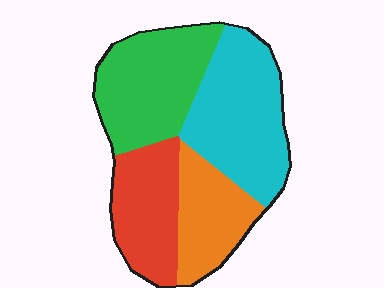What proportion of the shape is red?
Red covers around 20% of the shape.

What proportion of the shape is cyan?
Cyan takes up about one third (1/3) of the shape.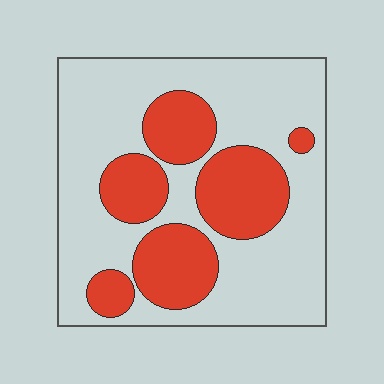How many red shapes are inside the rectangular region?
6.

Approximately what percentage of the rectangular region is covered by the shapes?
Approximately 35%.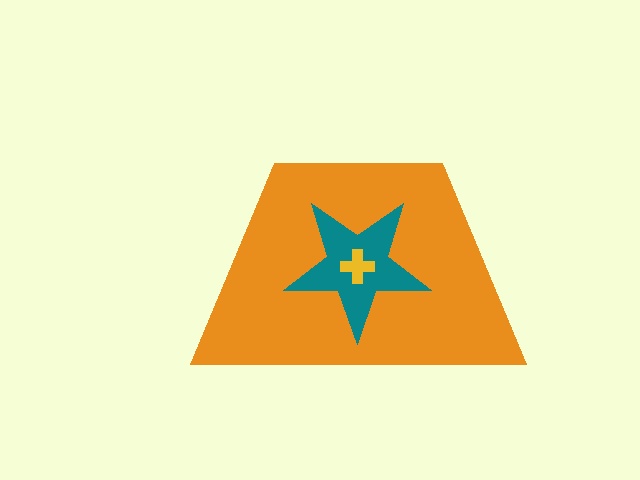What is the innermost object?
The yellow cross.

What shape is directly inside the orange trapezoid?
The teal star.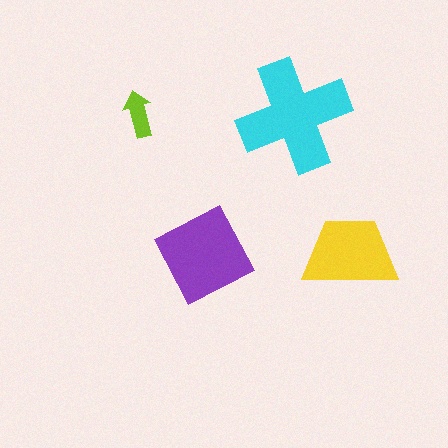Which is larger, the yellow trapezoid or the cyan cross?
The cyan cross.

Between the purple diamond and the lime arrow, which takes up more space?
The purple diamond.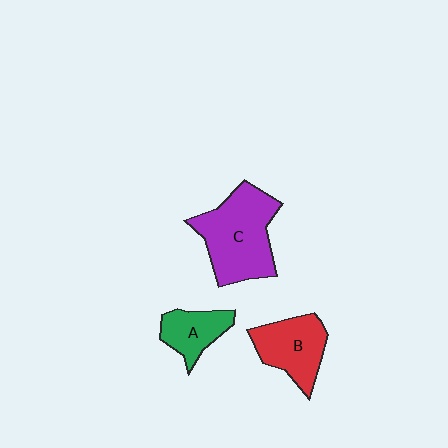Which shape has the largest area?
Shape C (purple).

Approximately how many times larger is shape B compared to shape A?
Approximately 1.4 times.